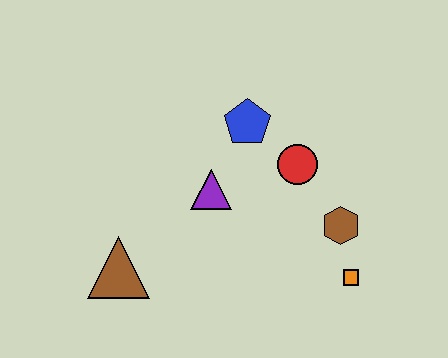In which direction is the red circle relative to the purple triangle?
The red circle is to the right of the purple triangle.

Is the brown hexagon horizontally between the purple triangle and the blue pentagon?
No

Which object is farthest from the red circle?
The brown triangle is farthest from the red circle.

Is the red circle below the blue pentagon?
Yes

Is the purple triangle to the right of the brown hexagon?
No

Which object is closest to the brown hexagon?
The orange square is closest to the brown hexagon.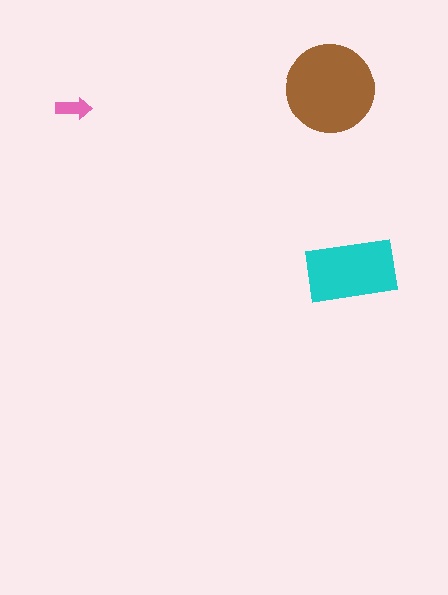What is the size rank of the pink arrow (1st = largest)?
3rd.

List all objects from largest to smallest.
The brown circle, the cyan rectangle, the pink arrow.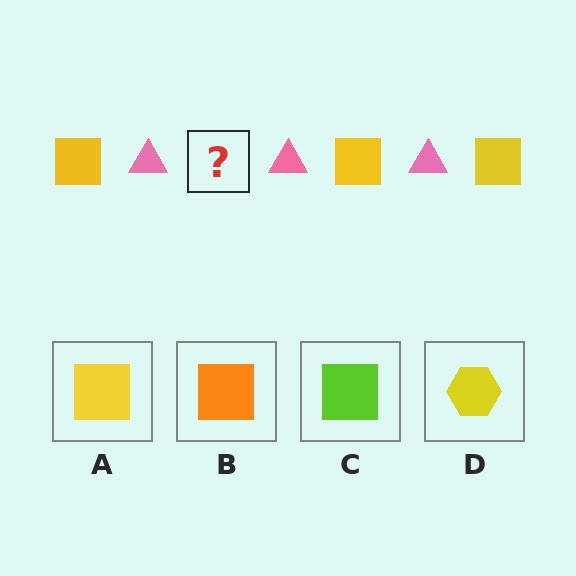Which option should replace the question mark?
Option A.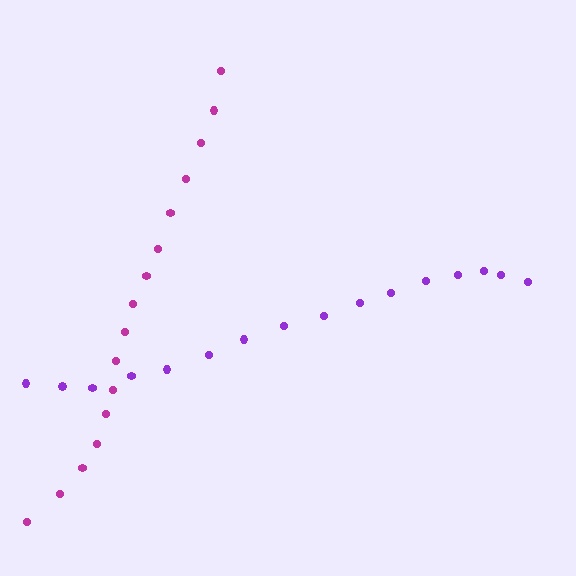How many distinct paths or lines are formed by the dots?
There are 2 distinct paths.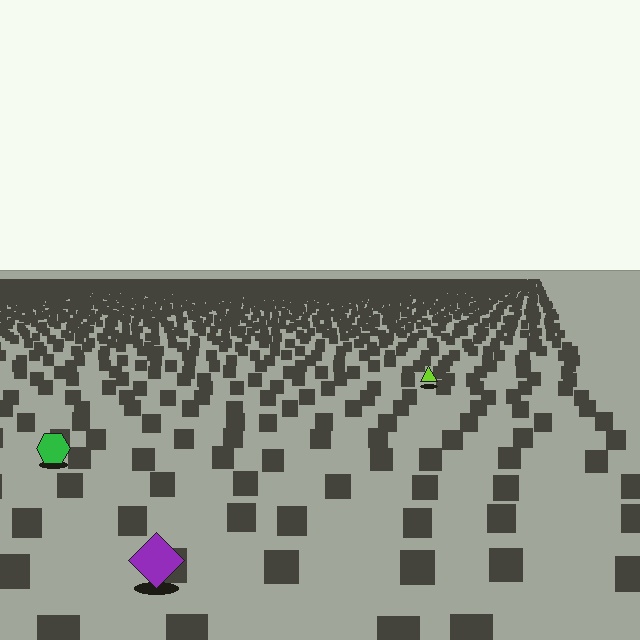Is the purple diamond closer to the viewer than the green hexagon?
Yes. The purple diamond is closer — you can tell from the texture gradient: the ground texture is coarser near it.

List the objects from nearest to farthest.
From nearest to farthest: the purple diamond, the green hexagon, the lime triangle.